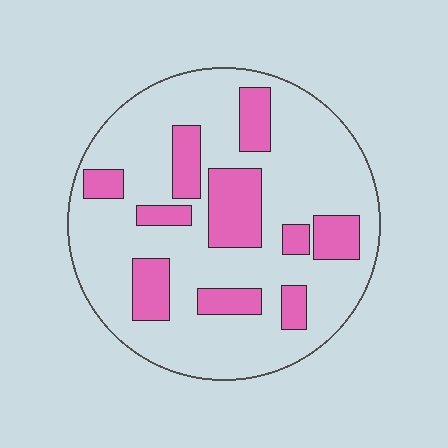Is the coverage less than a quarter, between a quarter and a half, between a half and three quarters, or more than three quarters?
Less than a quarter.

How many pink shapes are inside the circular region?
10.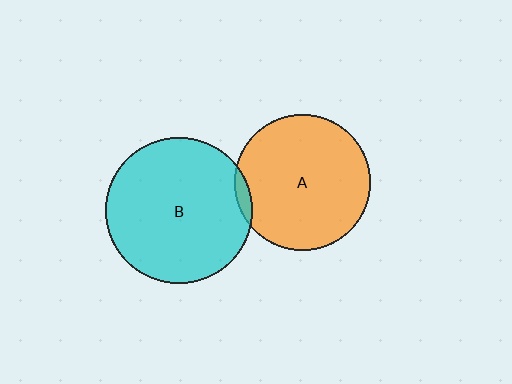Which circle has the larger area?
Circle B (cyan).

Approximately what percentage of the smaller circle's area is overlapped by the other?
Approximately 5%.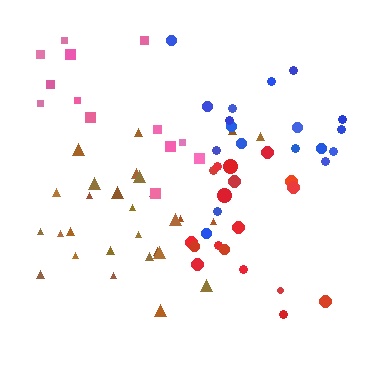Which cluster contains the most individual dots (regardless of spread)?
Brown (28).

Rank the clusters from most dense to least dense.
brown, blue, red, pink.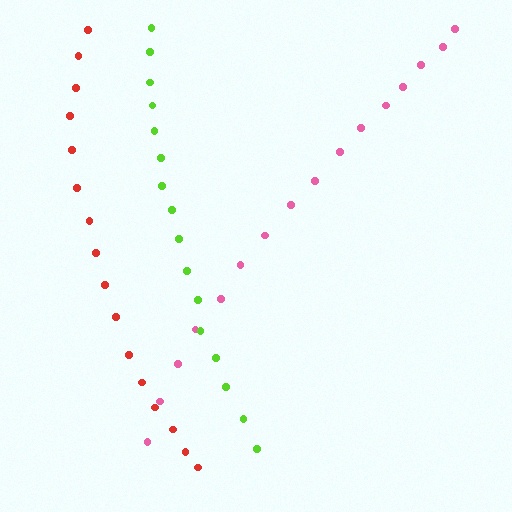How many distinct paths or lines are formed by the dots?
There are 3 distinct paths.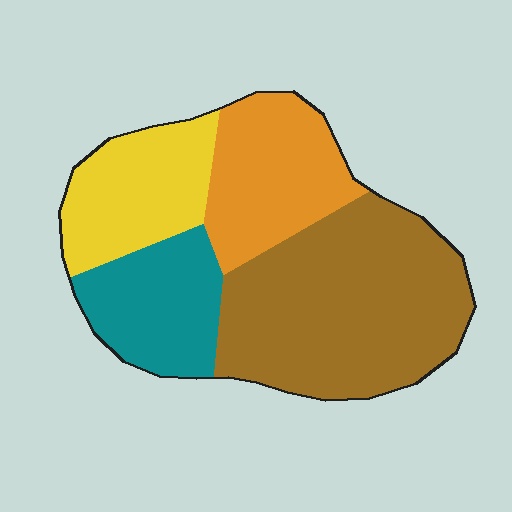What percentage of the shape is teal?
Teal takes up about one sixth (1/6) of the shape.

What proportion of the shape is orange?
Orange covers roughly 20% of the shape.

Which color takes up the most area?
Brown, at roughly 45%.